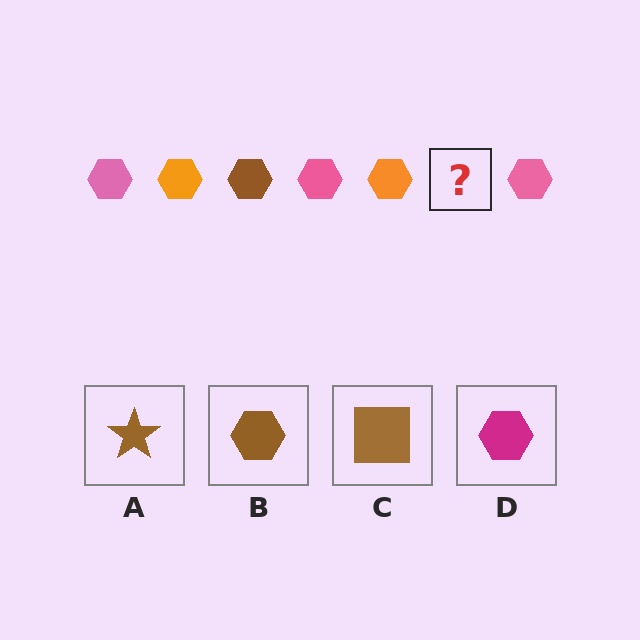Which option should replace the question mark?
Option B.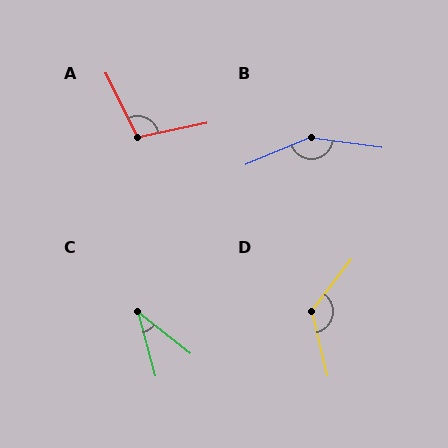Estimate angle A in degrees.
Approximately 104 degrees.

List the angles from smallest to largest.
C (36°), A (104°), D (129°), B (150°).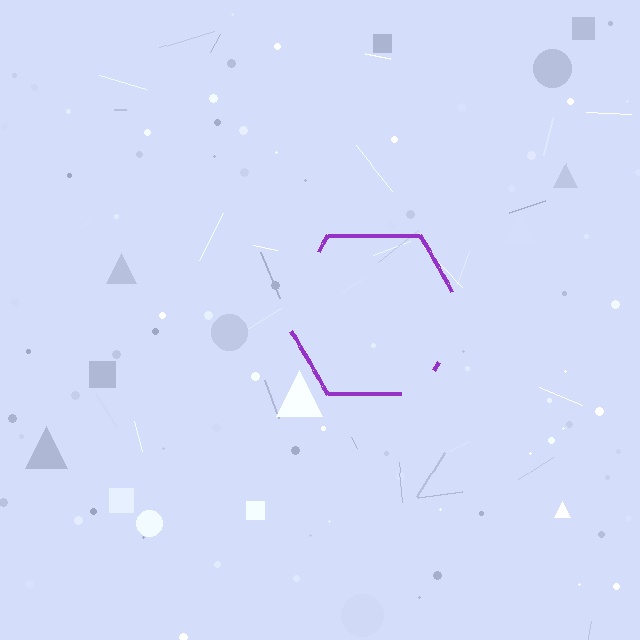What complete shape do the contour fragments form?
The contour fragments form a hexagon.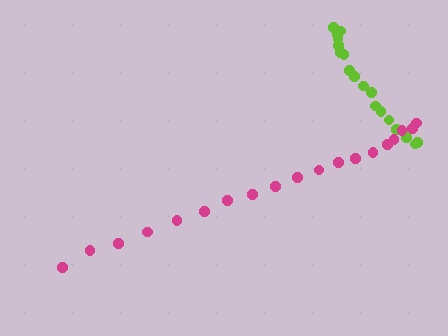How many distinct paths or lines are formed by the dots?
There are 2 distinct paths.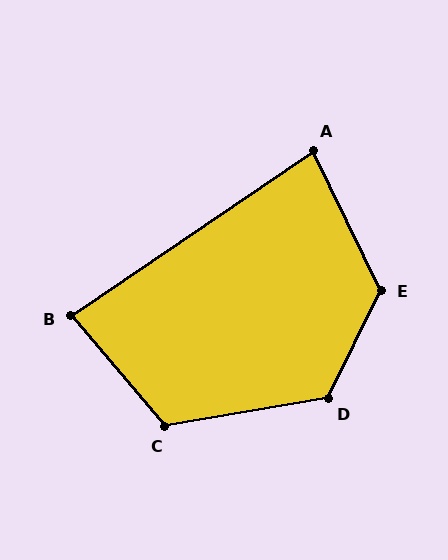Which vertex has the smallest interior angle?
A, at approximately 82 degrees.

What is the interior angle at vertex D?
Approximately 126 degrees (obtuse).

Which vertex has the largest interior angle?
E, at approximately 128 degrees.